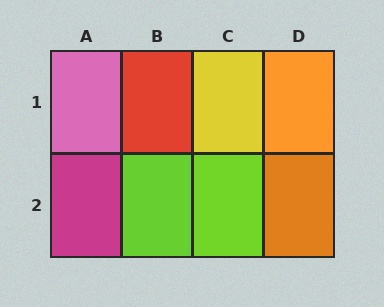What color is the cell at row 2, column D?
Orange.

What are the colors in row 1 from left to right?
Pink, red, yellow, orange.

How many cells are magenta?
1 cell is magenta.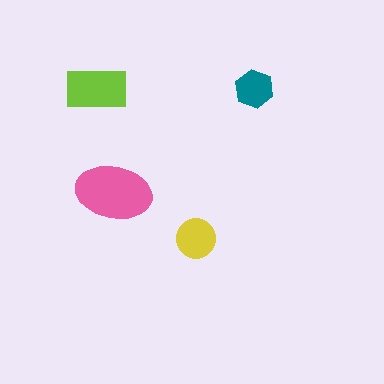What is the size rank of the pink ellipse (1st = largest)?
1st.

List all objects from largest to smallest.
The pink ellipse, the lime rectangle, the yellow circle, the teal hexagon.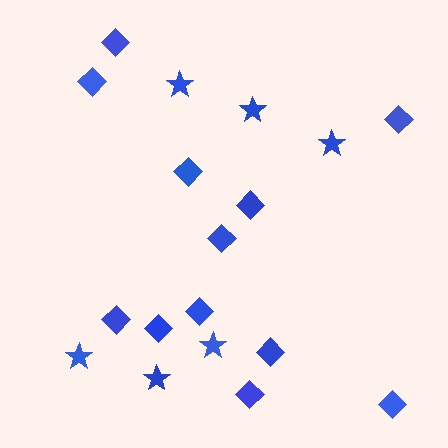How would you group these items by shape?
There are 2 groups: one group of diamonds (12) and one group of stars (6).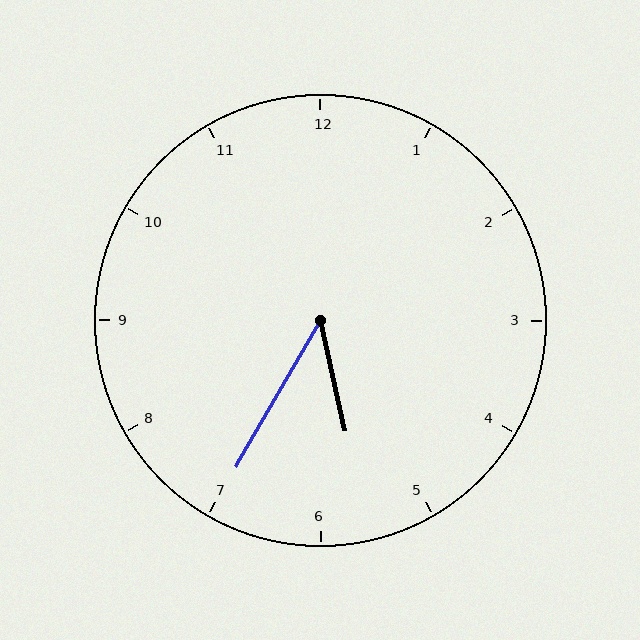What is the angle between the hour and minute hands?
Approximately 42 degrees.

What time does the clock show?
5:35.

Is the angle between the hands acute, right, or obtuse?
It is acute.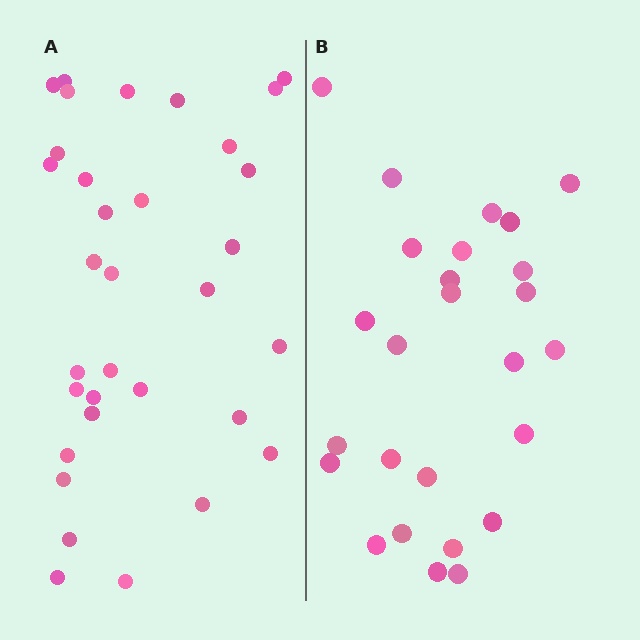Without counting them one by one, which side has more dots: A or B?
Region A (the left region) has more dots.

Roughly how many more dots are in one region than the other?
Region A has roughly 8 or so more dots than region B.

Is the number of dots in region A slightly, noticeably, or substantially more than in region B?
Region A has noticeably more, but not dramatically so. The ratio is roughly 1.3 to 1.